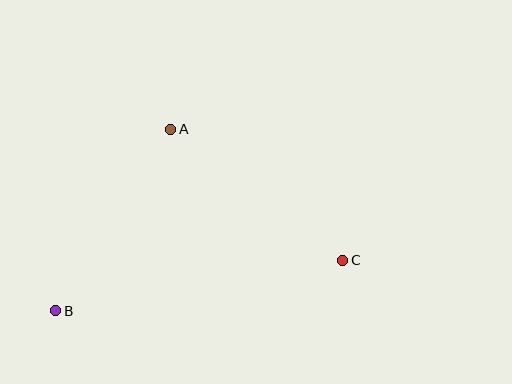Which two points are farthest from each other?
Points B and C are farthest from each other.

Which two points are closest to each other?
Points A and B are closest to each other.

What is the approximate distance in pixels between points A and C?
The distance between A and C is approximately 216 pixels.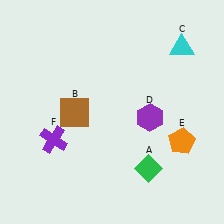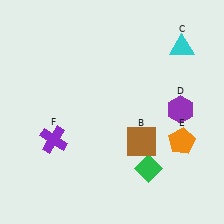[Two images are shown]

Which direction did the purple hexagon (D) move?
The purple hexagon (D) moved right.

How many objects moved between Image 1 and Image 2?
2 objects moved between the two images.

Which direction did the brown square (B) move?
The brown square (B) moved right.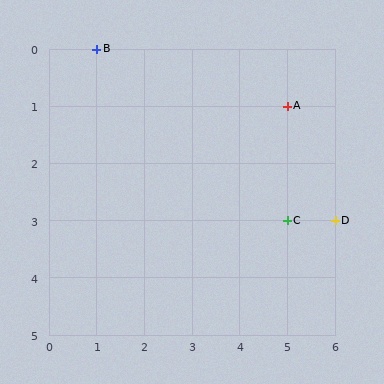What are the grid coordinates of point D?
Point D is at grid coordinates (6, 3).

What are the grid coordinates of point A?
Point A is at grid coordinates (5, 1).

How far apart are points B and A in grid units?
Points B and A are 4 columns and 1 row apart (about 4.1 grid units diagonally).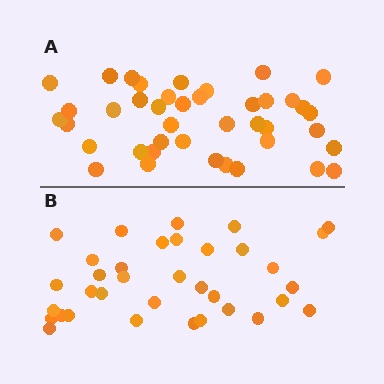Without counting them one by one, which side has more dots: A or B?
Region A (the top region) has more dots.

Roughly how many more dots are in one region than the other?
Region A has about 6 more dots than region B.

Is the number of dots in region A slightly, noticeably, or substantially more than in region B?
Region A has only slightly more — the two regions are fairly close. The ratio is roughly 1.2 to 1.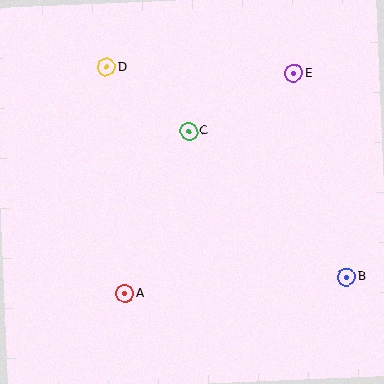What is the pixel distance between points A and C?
The distance between A and C is 175 pixels.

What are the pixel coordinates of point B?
Point B is at (346, 277).